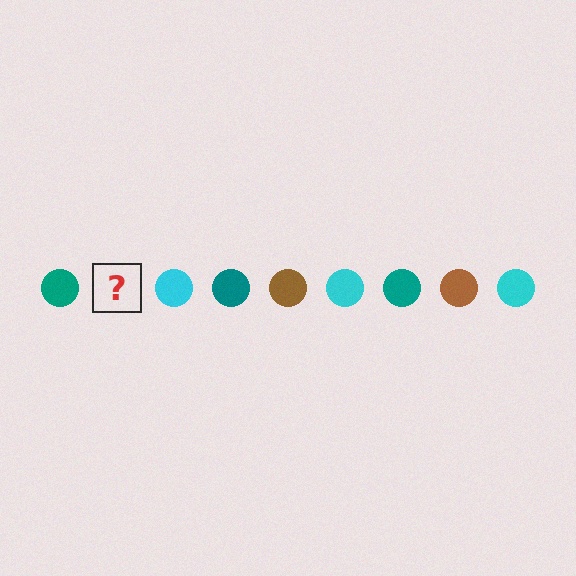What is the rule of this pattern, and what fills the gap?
The rule is that the pattern cycles through teal, brown, cyan circles. The gap should be filled with a brown circle.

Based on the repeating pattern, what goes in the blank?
The blank should be a brown circle.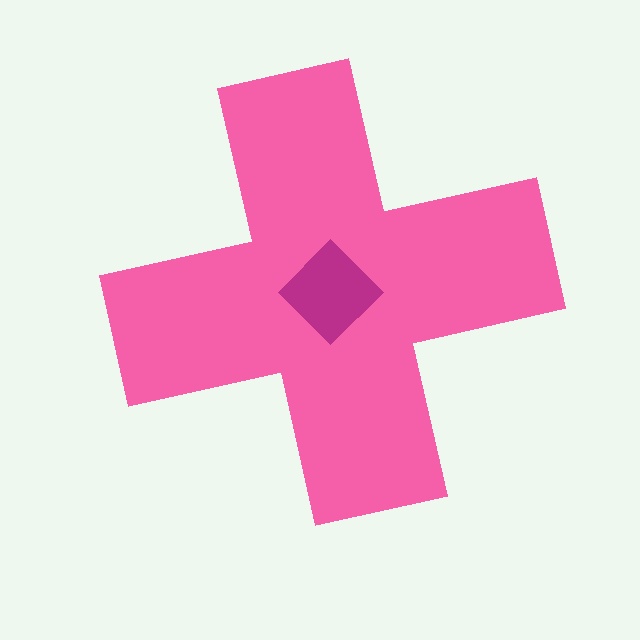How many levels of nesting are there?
2.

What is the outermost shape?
The pink cross.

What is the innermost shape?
The magenta diamond.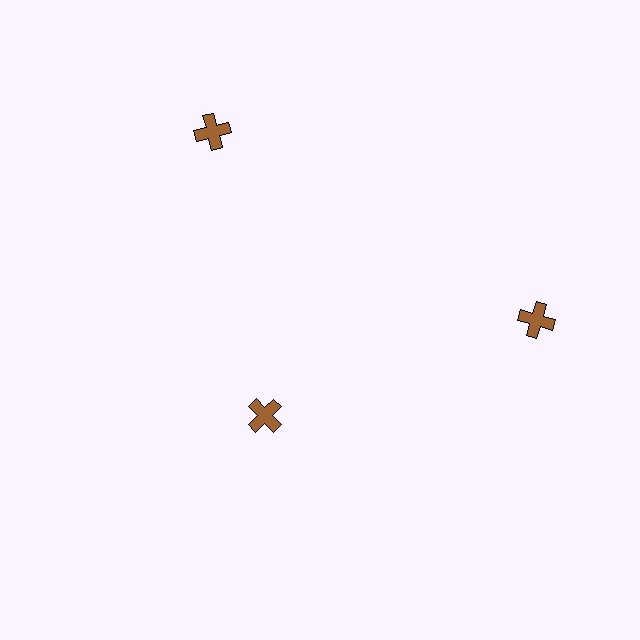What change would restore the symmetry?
The symmetry would be restored by moving it outward, back onto the ring so that all 3 crosses sit at equal angles and equal distance from the center.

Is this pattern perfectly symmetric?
No. The 3 brown crosses are arranged in a ring, but one element near the 7 o'clock position is pulled inward toward the center, breaking the 3-fold rotational symmetry.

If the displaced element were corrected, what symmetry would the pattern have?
It would have 3-fold rotational symmetry — the pattern would map onto itself every 120 degrees.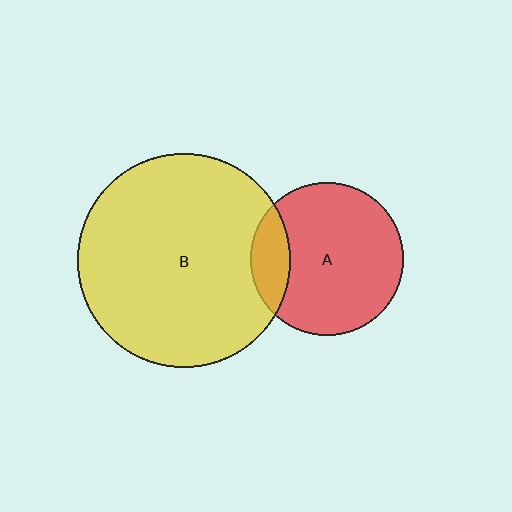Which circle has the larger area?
Circle B (yellow).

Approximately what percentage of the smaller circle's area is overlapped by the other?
Approximately 15%.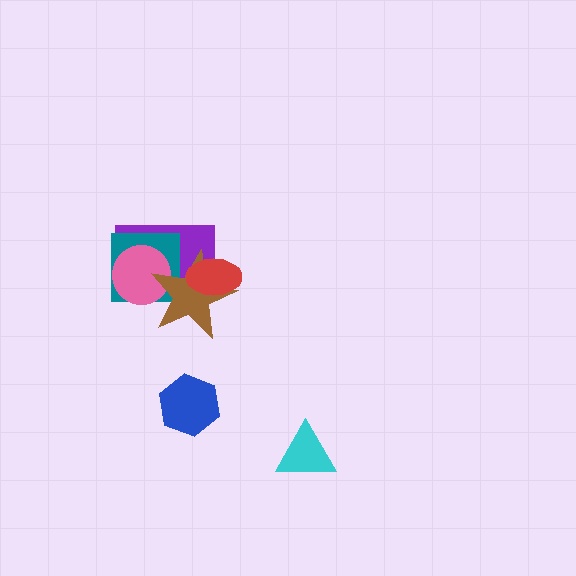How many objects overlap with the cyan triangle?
0 objects overlap with the cyan triangle.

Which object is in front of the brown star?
The red ellipse is in front of the brown star.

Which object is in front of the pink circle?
The brown star is in front of the pink circle.